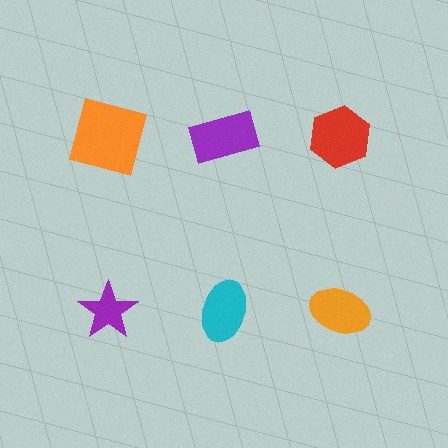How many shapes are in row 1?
3 shapes.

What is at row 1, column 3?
A red hexagon.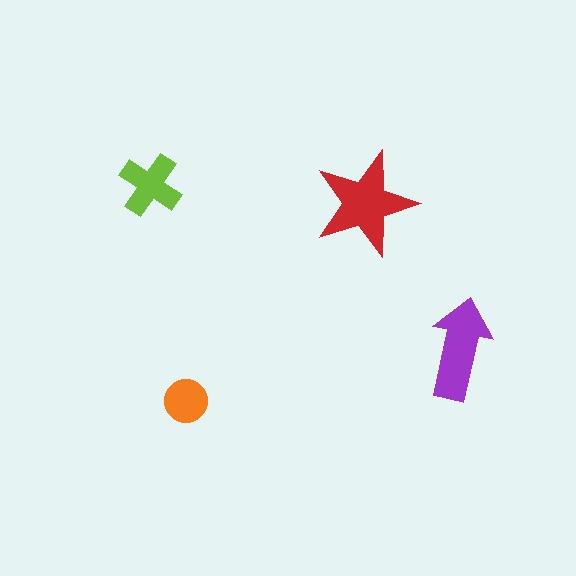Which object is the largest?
The red star.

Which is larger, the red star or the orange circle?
The red star.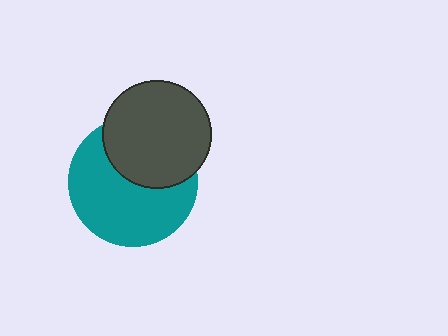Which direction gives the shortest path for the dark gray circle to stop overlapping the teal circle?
Moving up gives the shortest separation.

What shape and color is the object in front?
The object in front is a dark gray circle.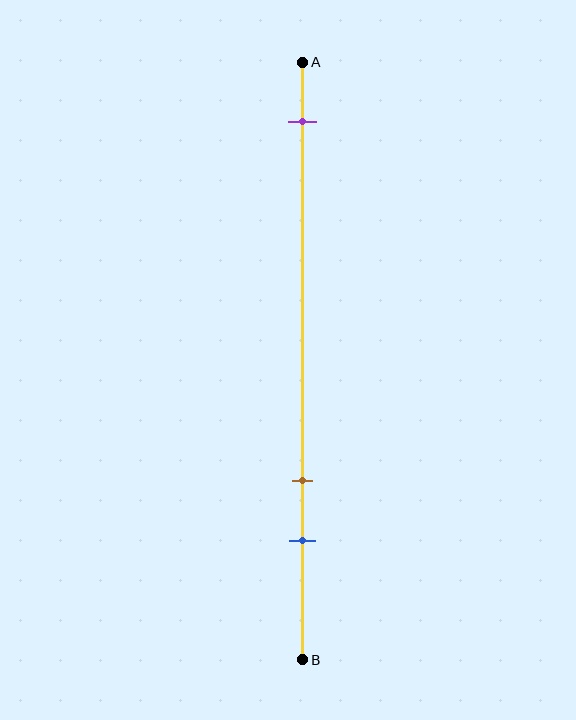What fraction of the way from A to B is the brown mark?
The brown mark is approximately 70% (0.7) of the way from A to B.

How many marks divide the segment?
There are 3 marks dividing the segment.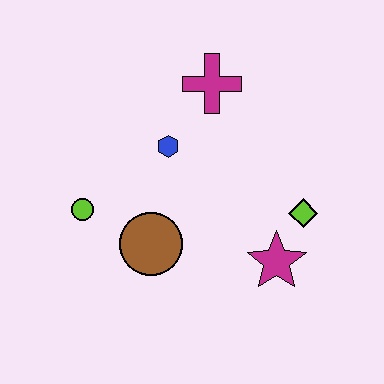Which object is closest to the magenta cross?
The blue hexagon is closest to the magenta cross.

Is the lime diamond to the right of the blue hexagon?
Yes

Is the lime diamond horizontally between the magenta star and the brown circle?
No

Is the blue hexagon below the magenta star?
No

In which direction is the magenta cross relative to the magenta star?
The magenta cross is above the magenta star.